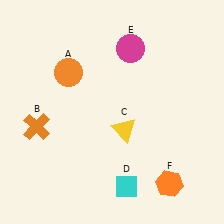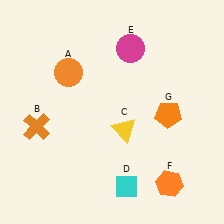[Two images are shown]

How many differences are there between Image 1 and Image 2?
There is 1 difference between the two images.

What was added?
An orange pentagon (G) was added in Image 2.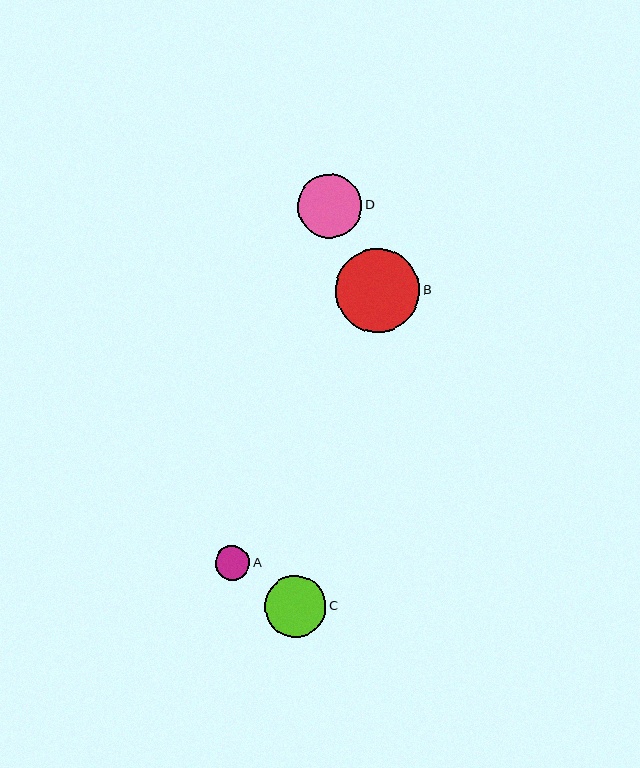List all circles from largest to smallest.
From largest to smallest: B, D, C, A.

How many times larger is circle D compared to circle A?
Circle D is approximately 1.8 times the size of circle A.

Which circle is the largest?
Circle B is the largest with a size of approximately 84 pixels.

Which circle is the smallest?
Circle A is the smallest with a size of approximately 35 pixels.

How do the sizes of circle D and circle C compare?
Circle D and circle C are approximately the same size.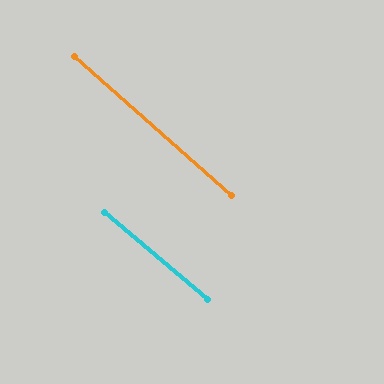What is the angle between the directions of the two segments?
Approximately 1 degree.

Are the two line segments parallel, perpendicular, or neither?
Parallel — their directions differ by only 1.4°.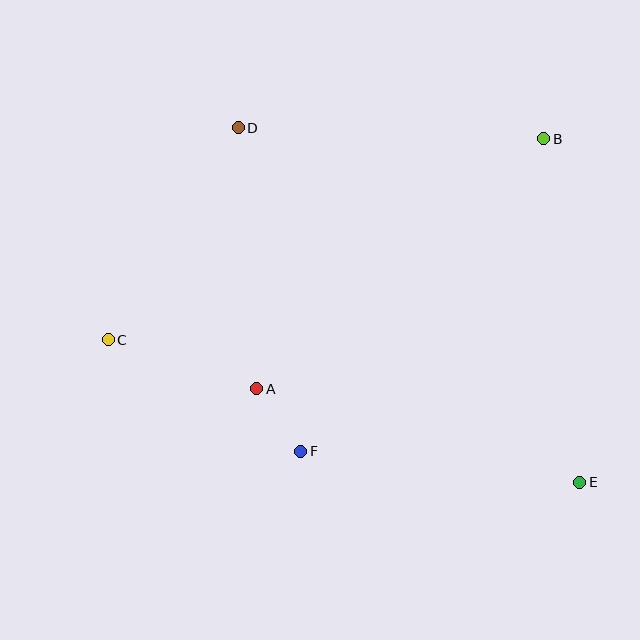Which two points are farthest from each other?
Points C and E are farthest from each other.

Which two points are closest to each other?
Points A and F are closest to each other.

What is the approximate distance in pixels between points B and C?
The distance between B and C is approximately 479 pixels.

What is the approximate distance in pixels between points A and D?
The distance between A and D is approximately 262 pixels.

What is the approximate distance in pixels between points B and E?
The distance between B and E is approximately 345 pixels.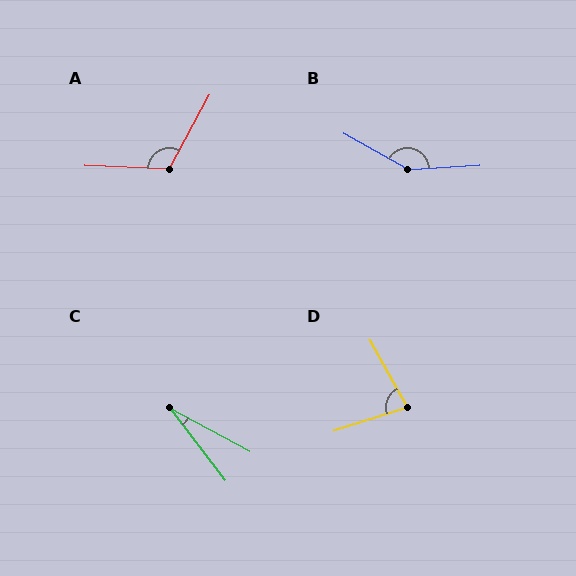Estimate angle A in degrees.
Approximately 116 degrees.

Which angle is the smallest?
C, at approximately 24 degrees.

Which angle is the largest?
B, at approximately 147 degrees.